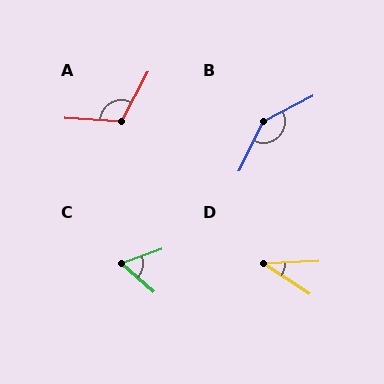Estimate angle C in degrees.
Approximately 61 degrees.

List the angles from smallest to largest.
D (36°), C (61°), A (115°), B (144°).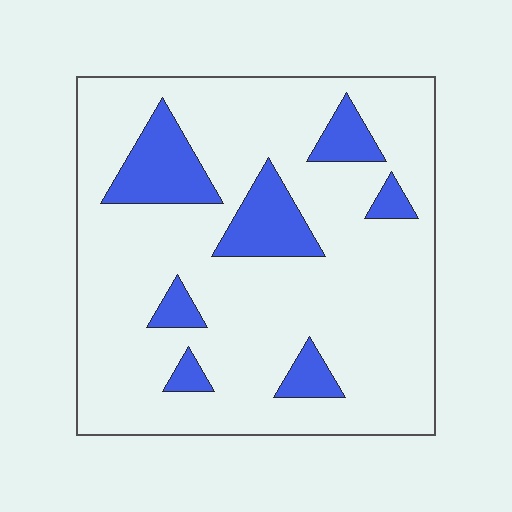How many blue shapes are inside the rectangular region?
7.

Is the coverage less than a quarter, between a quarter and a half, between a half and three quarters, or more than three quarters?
Less than a quarter.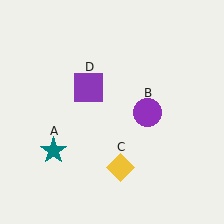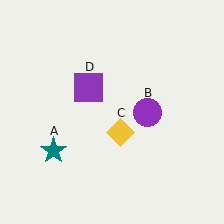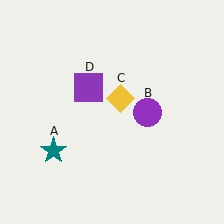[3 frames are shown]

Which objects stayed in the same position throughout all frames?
Teal star (object A) and purple circle (object B) and purple square (object D) remained stationary.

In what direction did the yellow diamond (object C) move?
The yellow diamond (object C) moved up.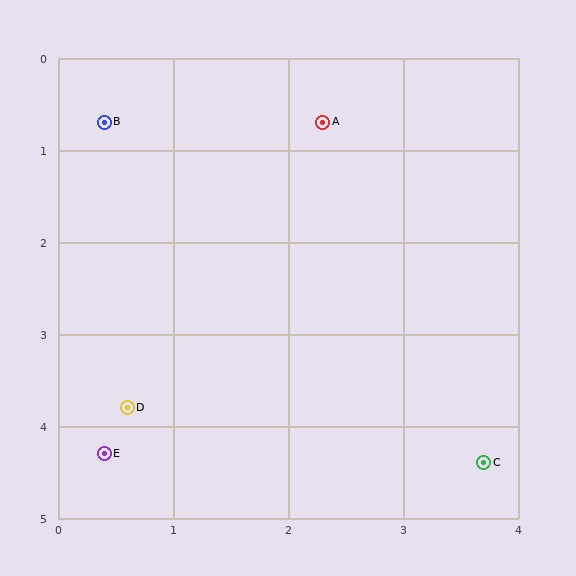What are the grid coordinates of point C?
Point C is at approximately (3.7, 4.4).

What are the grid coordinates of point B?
Point B is at approximately (0.4, 0.7).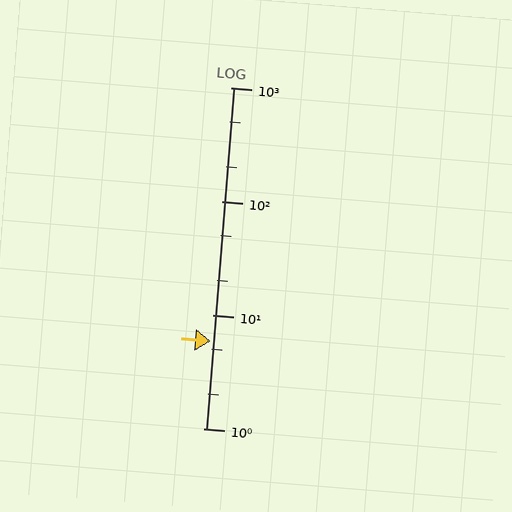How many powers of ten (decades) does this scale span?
The scale spans 3 decades, from 1 to 1000.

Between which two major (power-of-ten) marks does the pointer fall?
The pointer is between 1 and 10.